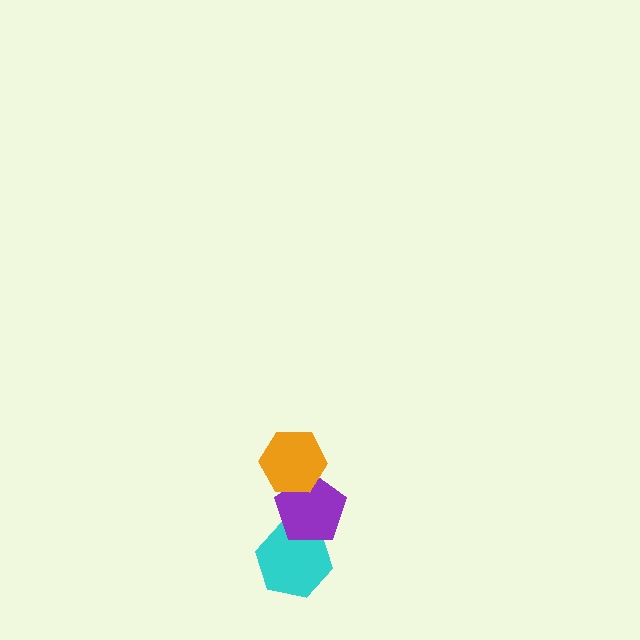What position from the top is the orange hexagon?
The orange hexagon is 1st from the top.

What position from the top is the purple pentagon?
The purple pentagon is 2nd from the top.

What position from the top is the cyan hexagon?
The cyan hexagon is 3rd from the top.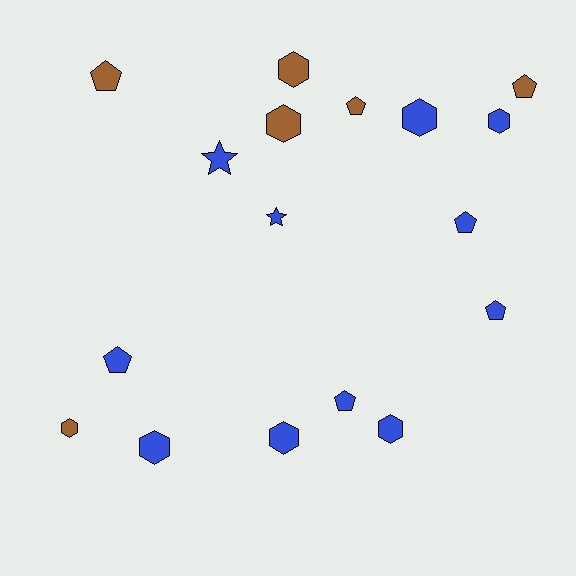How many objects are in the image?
There are 17 objects.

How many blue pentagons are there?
There are 4 blue pentagons.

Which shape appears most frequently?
Hexagon, with 8 objects.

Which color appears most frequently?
Blue, with 11 objects.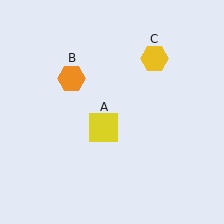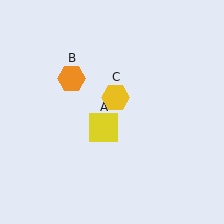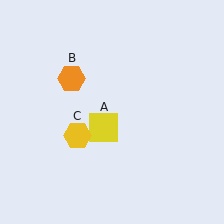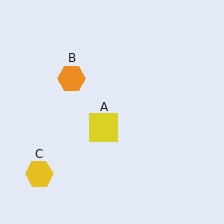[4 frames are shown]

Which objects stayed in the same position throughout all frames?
Yellow square (object A) and orange hexagon (object B) remained stationary.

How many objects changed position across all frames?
1 object changed position: yellow hexagon (object C).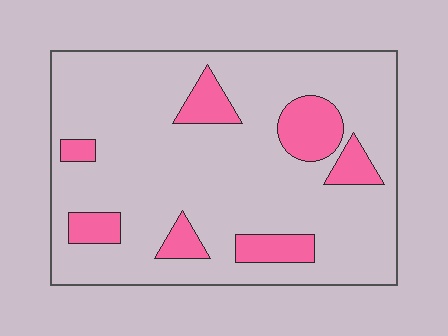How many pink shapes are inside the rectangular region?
7.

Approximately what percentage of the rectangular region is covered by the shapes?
Approximately 15%.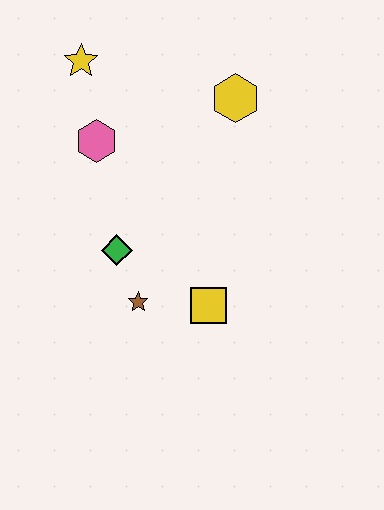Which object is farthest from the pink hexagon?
The yellow square is farthest from the pink hexagon.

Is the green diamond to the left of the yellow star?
No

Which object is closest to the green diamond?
The brown star is closest to the green diamond.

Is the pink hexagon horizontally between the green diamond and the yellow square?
No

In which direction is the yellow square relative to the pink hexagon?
The yellow square is below the pink hexagon.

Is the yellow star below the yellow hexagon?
No